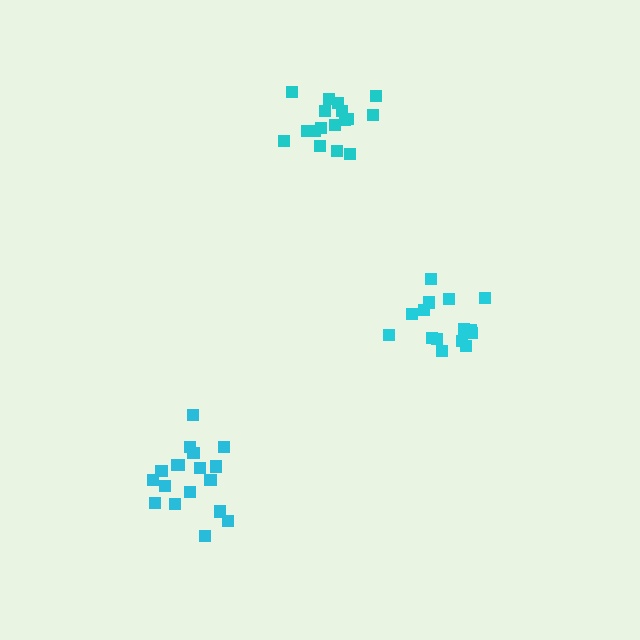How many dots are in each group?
Group 1: 18 dots, Group 2: 17 dots, Group 3: 15 dots (50 total).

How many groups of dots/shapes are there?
There are 3 groups.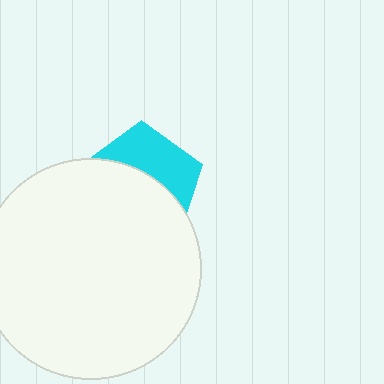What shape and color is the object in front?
The object in front is a white circle.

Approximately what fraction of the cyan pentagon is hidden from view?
Roughly 59% of the cyan pentagon is hidden behind the white circle.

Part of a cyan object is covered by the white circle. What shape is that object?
It is a pentagon.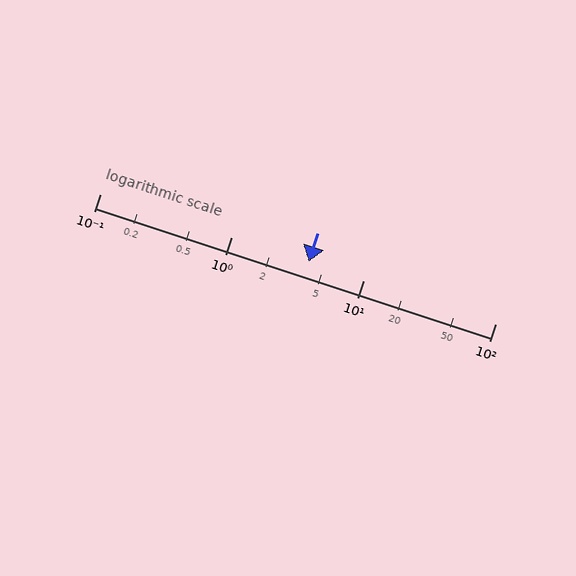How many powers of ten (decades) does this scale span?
The scale spans 3 decades, from 0.1 to 100.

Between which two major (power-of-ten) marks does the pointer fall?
The pointer is between 1 and 10.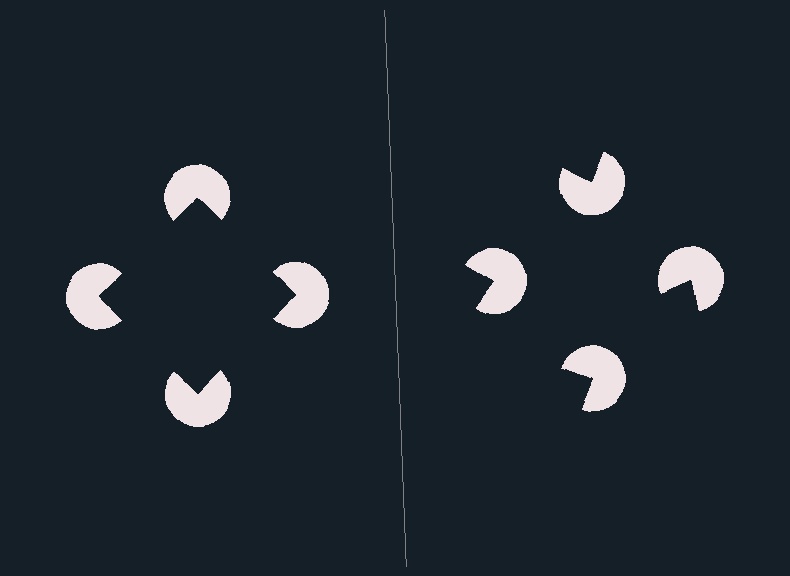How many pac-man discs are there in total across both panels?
8 — 4 on each side.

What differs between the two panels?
The pac-man discs are positioned identically on both sides; only the wedge orientations differ. On the left they align to a square; on the right they are misaligned.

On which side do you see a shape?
An illusory square appears on the left side. On the right side the wedge cuts are rotated, so no coherent shape forms.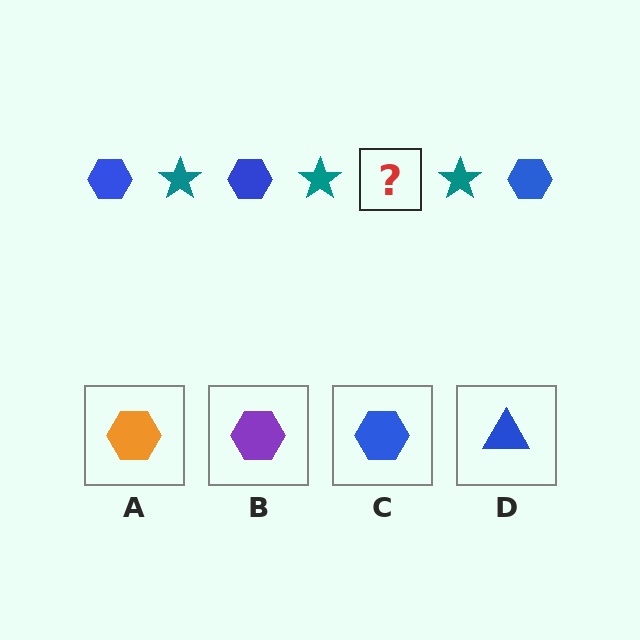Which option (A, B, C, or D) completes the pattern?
C.